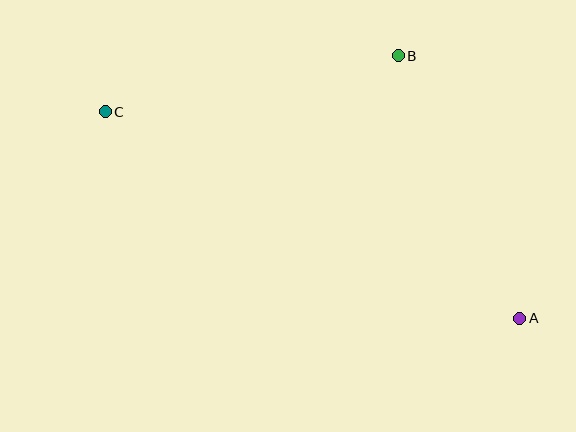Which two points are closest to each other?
Points A and B are closest to each other.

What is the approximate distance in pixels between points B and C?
The distance between B and C is approximately 298 pixels.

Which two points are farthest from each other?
Points A and C are farthest from each other.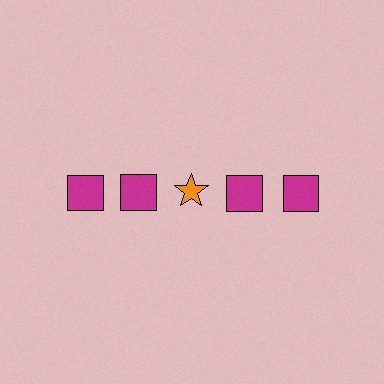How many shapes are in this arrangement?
There are 5 shapes arranged in a grid pattern.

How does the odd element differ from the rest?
It differs in both color (orange instead of magenta) and shape (star instead of square).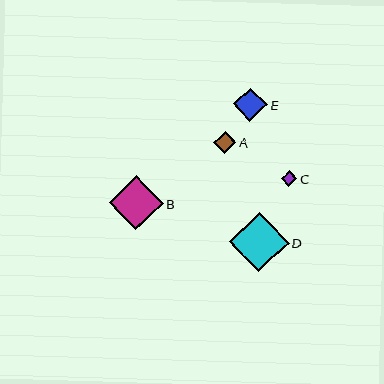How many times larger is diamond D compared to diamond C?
Diamond D is approximately 3.8 times the size of diamond C.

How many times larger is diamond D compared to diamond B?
Diamond D is approximately 1.1 times the size of diamond B.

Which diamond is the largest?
Diamond D is the largest with a size of approximately 60 pixels.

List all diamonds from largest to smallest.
From largest to smallest: D, B, E, A, C.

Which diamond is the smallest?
Diamond C is the smallest with a size of approximately 16 pixels.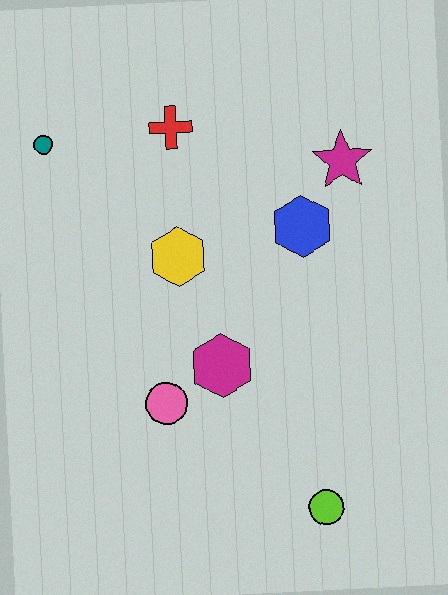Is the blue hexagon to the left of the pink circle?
No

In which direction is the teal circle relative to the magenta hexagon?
The teal circle is above the magenta hexagon.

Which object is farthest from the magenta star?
The lime circle is farthest from the magenta star.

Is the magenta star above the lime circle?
Yes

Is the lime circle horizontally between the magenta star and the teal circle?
Yes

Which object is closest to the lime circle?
The magenta hexagon is closest to the lime circle.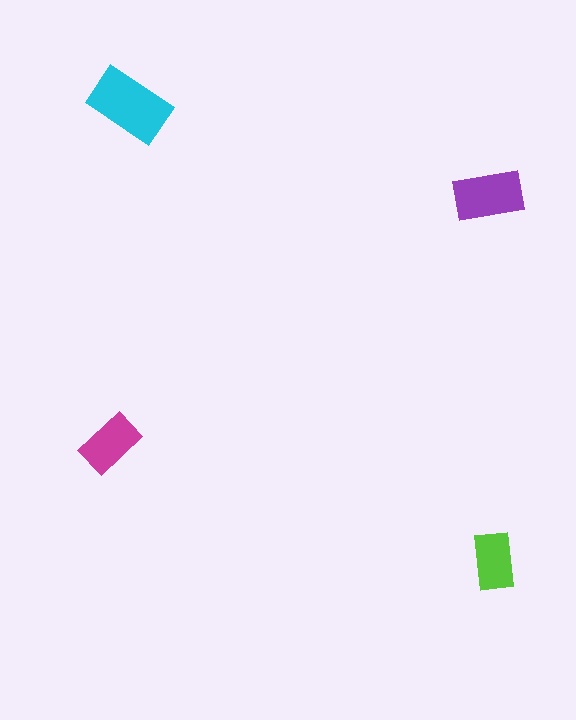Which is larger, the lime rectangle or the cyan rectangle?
The cyan one.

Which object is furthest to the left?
The magenta rectangle is leftmost.